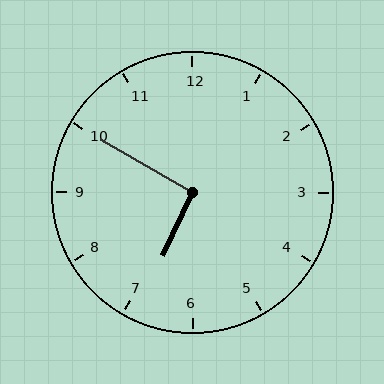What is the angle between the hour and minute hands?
Approximately 95 degrees.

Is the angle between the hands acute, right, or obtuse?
It is right.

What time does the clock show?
6:50.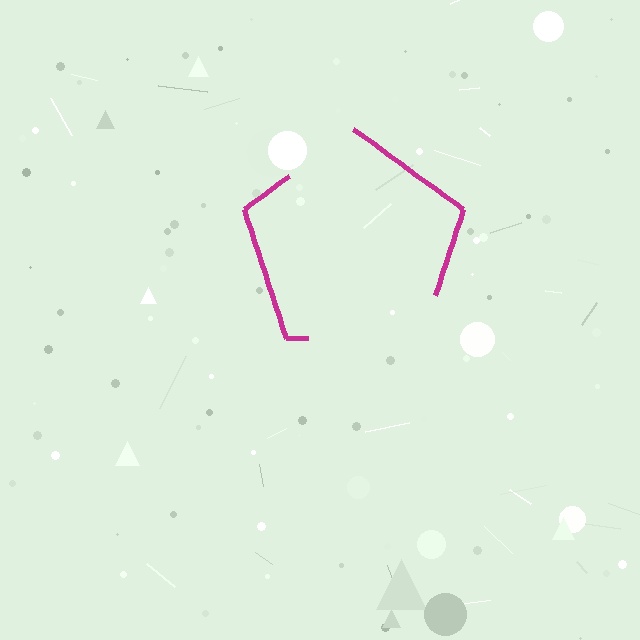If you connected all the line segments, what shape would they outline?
They would outline a pentagon.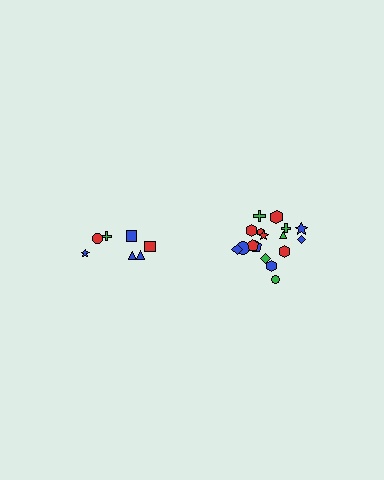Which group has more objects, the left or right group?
The right group.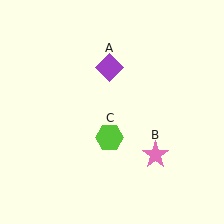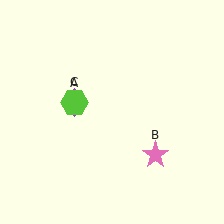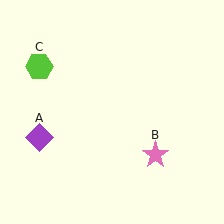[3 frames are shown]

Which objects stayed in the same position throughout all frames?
Pink star (object B) remained stationary.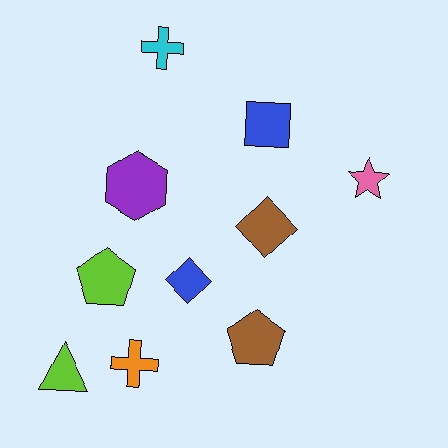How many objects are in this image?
There are 10 objects.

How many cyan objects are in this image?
There is 1 cyan object.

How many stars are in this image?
There is 1 star.